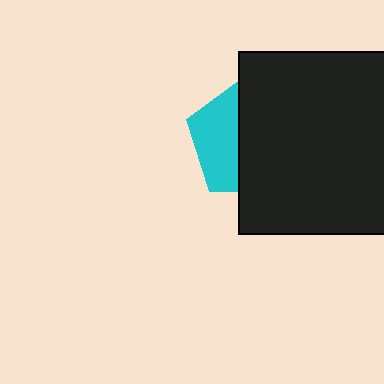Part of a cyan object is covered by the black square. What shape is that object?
It is a pentagon.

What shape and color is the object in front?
The object in front is a black square.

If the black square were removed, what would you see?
You would see the complete cyan pentagon.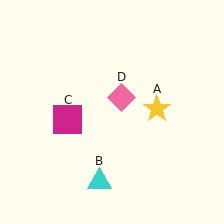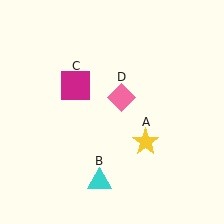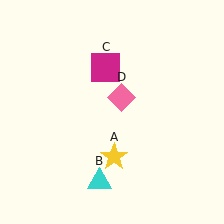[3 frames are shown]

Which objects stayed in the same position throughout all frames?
Cyan triangle (object B) and pink diamond (object D) remained stationary.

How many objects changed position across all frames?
2 objects changed position: yellow star (object A), magenta square (object C).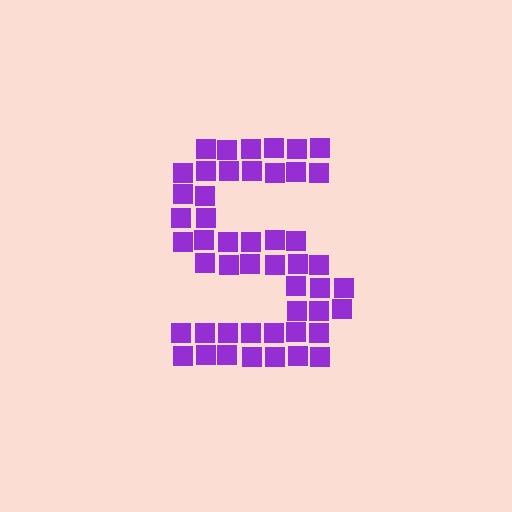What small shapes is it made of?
It is made of small squares.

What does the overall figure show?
The overall figure shows the letter S.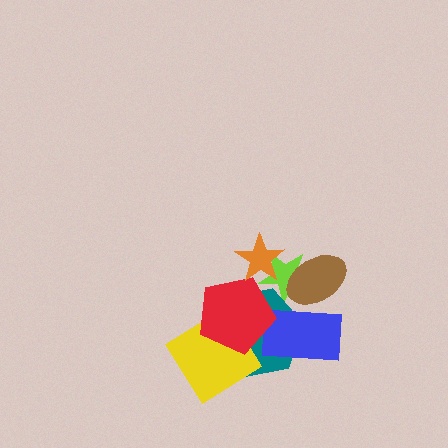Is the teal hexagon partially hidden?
Yes, it is partially covered by another shape.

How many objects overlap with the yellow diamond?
2 objects overlap with the yellow diamond.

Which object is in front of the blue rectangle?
The red pentagon is in front of the blue rectangle.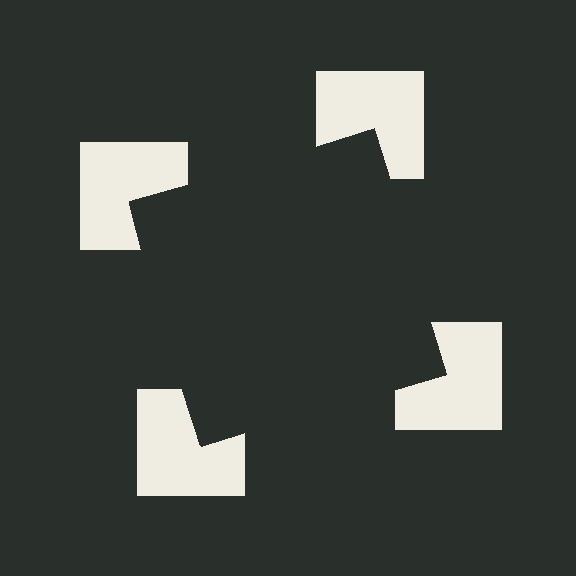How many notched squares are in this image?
There are 4 — one at each vertex of the illusory square.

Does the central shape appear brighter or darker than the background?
It typically appears slightly darker than the background, even though no actual brightness change is drawn.